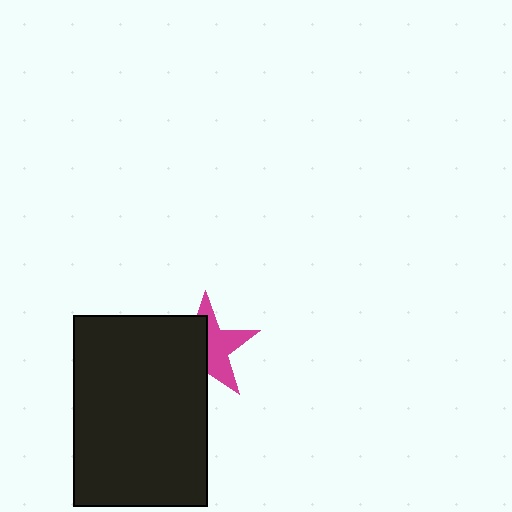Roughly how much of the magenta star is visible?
About half of it is visible (roughly 50%).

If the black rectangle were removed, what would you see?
You would see the complete magenta star.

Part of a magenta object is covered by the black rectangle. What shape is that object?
It is a star.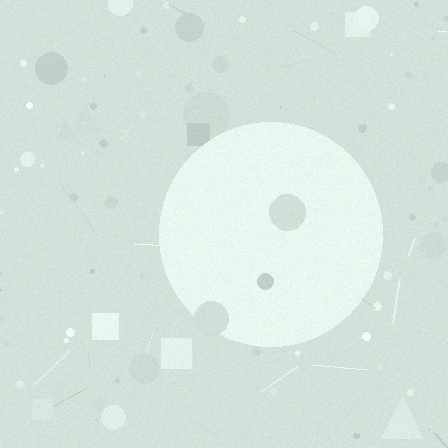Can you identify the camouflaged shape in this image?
The camouflaged shape is a circle.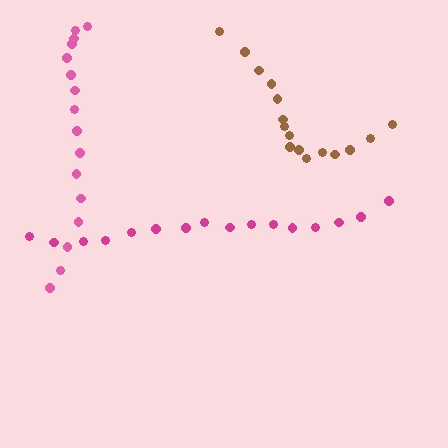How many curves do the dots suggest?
There are 3 distinct paths.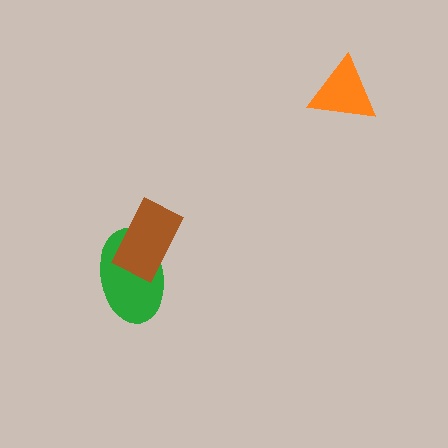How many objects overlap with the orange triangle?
0 objects overlap with the orange triangle.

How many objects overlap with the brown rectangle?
1 object overlaps with the brown rectangle.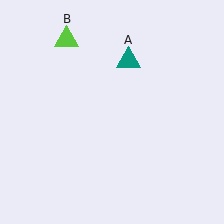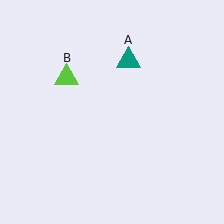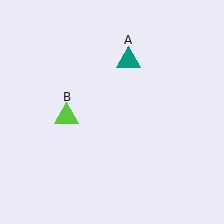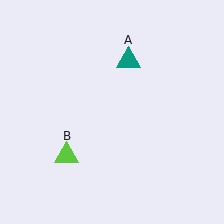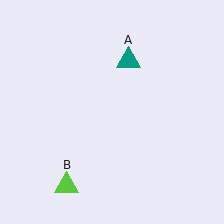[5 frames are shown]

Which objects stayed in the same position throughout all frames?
Teal triangle (object A) remained stationary.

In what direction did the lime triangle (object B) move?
The lime triangle (object B) moved down.